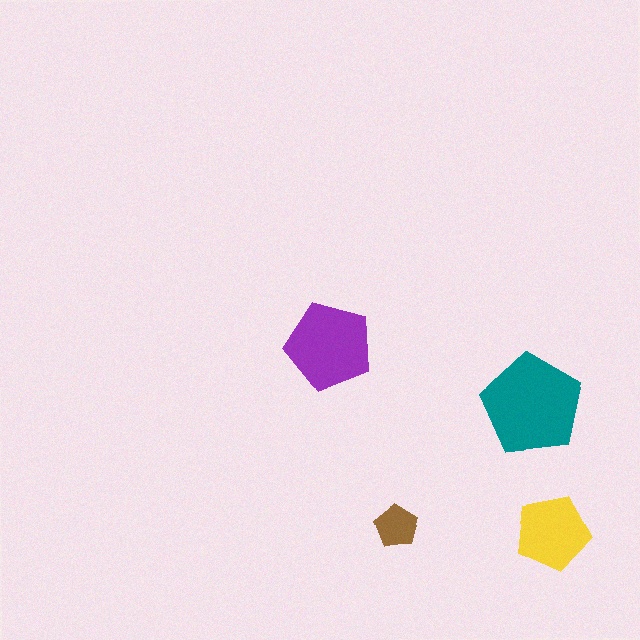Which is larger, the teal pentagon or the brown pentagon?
The teal one.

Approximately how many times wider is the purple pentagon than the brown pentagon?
About 2 times wider.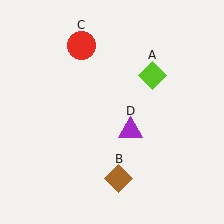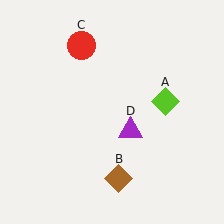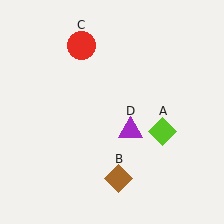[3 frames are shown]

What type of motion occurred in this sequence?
The lime diamond (object A) rotated clockwise around the center of the scene.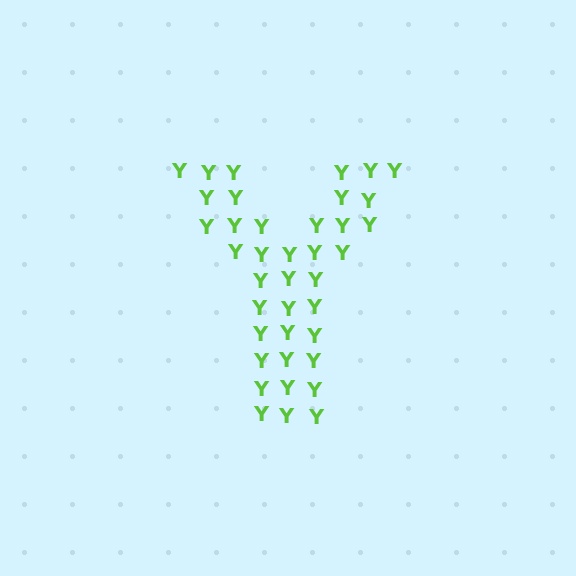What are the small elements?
The small elements are letter Y's.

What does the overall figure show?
The overall figure shows the letter Y.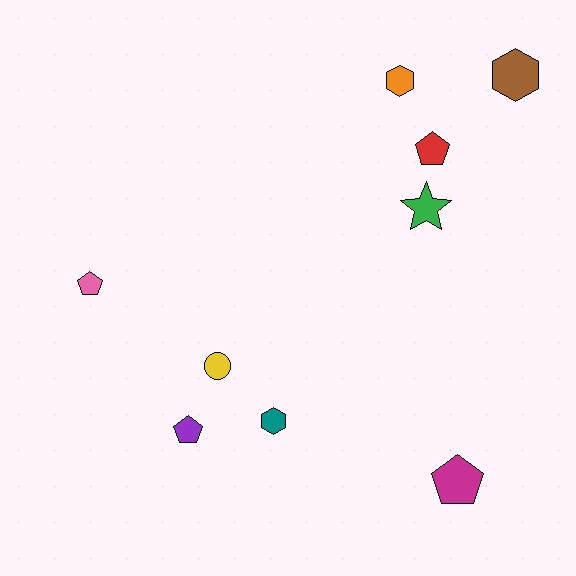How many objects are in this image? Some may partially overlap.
There are 9 objects.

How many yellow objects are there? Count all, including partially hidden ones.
There is 1 yellow object.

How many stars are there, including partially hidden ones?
There is 1 star.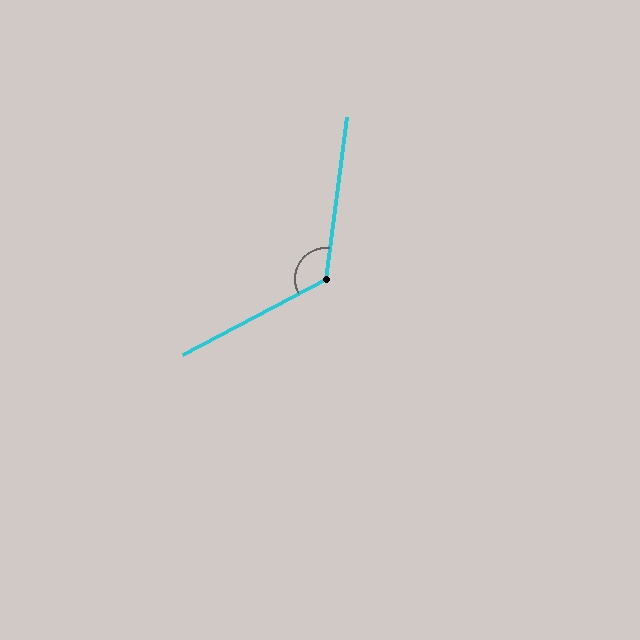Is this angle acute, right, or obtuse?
It is obtuse.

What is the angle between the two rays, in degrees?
Approximately 125 degrees.